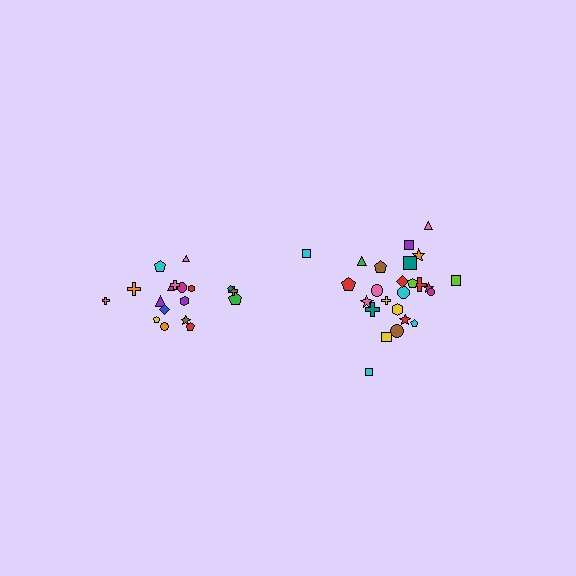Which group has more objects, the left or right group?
The right group.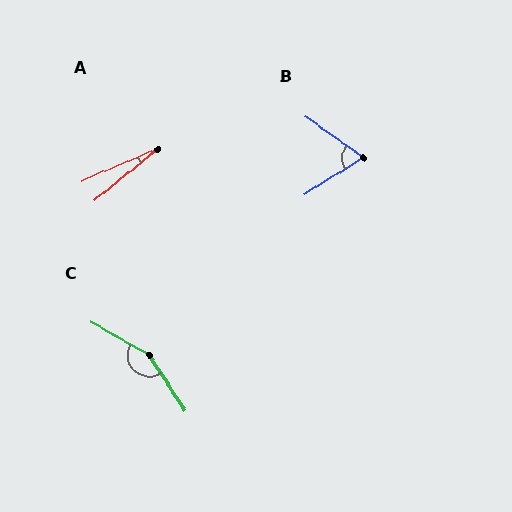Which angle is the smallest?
A, at approximately 16 degrees.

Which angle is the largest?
C, at approximately 153 degrees.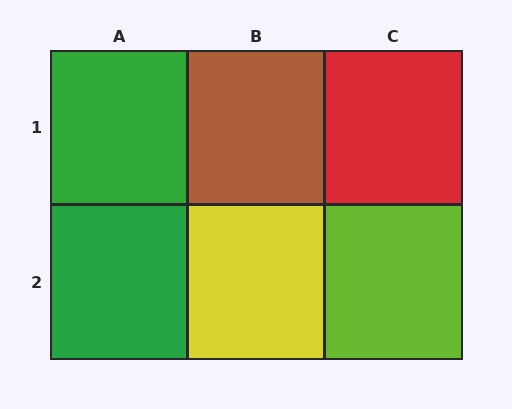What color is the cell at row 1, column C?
Red.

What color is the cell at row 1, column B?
Brown.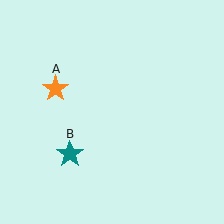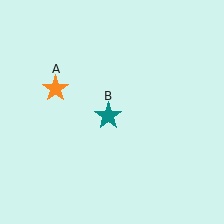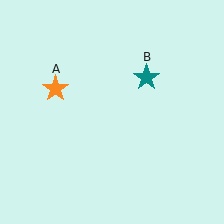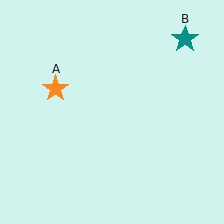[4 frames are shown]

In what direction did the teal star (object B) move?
The teal star (object B) moved up and to the right.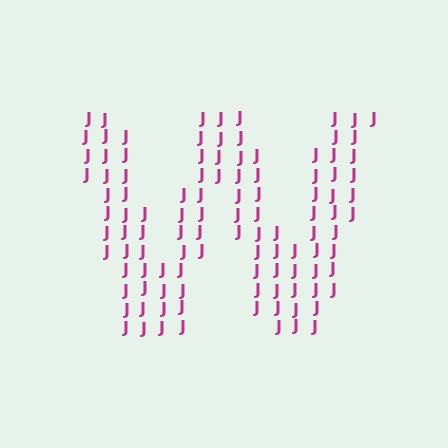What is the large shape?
The large shape is the letter W.